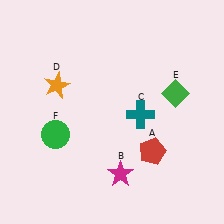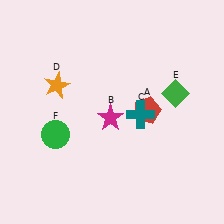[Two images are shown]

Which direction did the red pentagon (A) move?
The red pentagon (A) moved up.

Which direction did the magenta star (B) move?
The magenta star (B) moved up.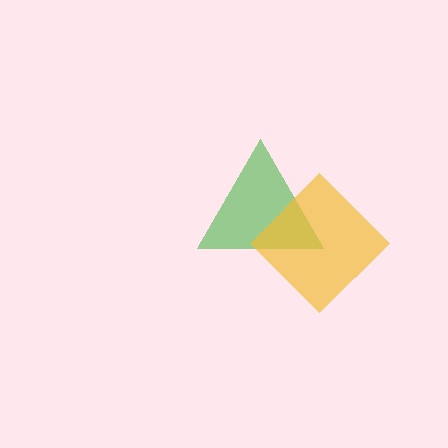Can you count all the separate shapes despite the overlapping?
Yes, there are 2 separate shapes.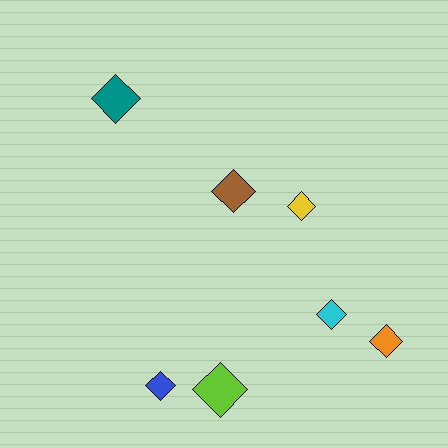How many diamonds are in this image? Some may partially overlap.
There are 7 diamonds.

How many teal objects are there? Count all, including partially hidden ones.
There is 1 teal object.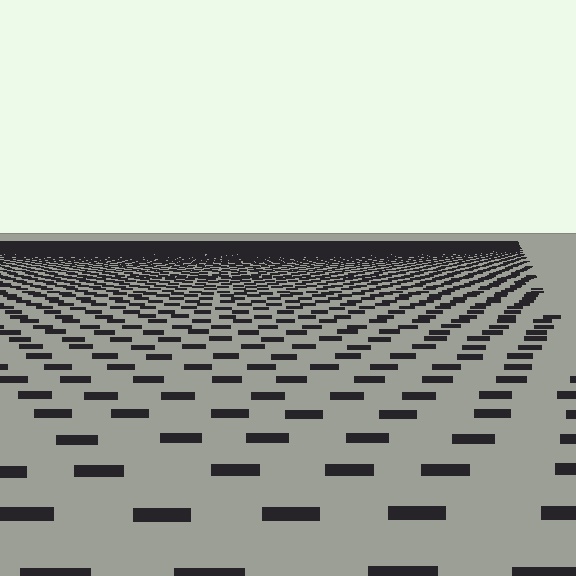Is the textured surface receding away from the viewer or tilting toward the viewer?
The surface is receding away from the viewer. Texture elements get smaller and denser toward the top.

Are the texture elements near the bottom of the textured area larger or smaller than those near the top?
Larger. Near the bottom, elements are closer to the viewer and appear at a bigger on-screen size.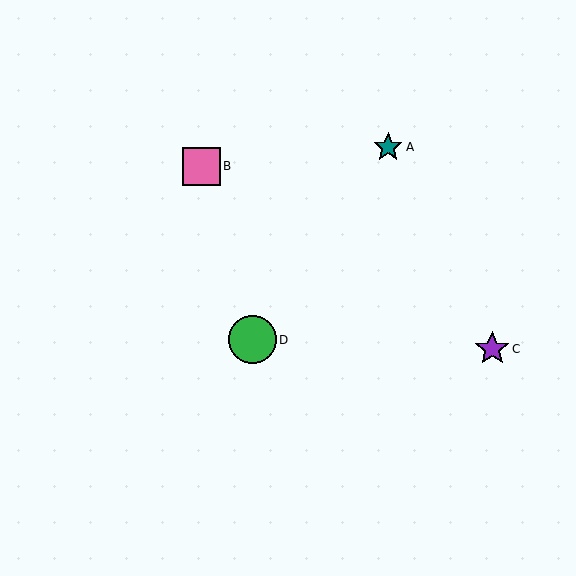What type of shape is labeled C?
Shape C is a purple star.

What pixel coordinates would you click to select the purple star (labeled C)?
Click at (492, 349) to select the purple star C.